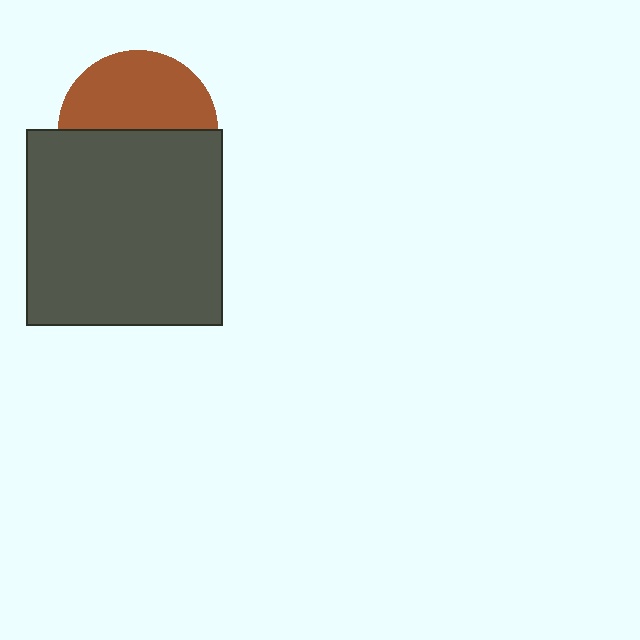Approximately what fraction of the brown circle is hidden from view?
Roughly 50% of the brown circle is hidden behind the dark gray square.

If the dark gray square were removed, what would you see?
You would see the complete brown circle.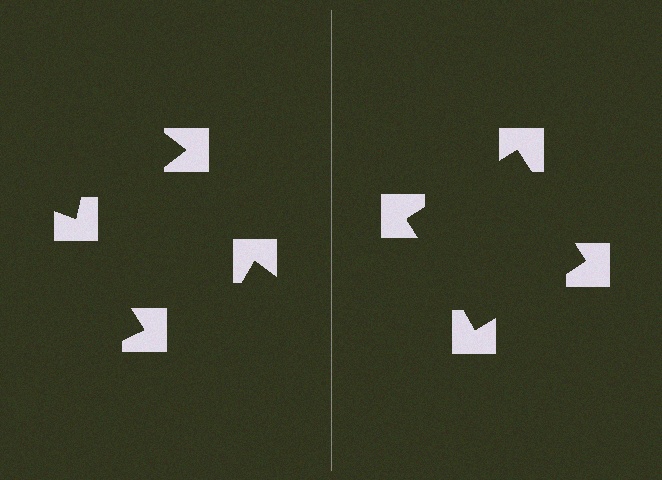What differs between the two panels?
The notched squares are positioned identically on both sides; only the wedge orientations differ. On the right they align to a square; on the left they are misaligned.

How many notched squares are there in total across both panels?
8 — 4 on each side.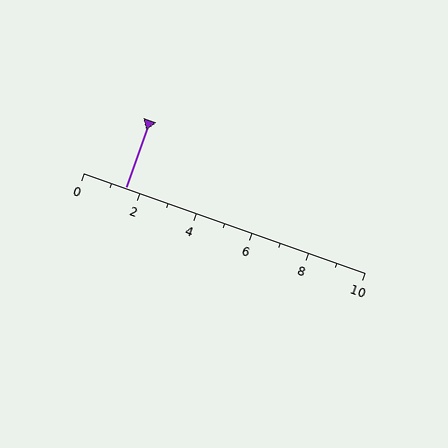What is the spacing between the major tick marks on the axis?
The major ticks are spaced 2 apart.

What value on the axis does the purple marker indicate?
The marker indicates approximately 1.5.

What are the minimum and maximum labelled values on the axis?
The axis runs from 0 to 10.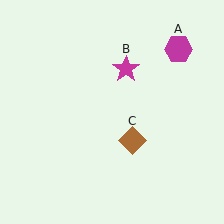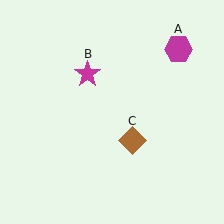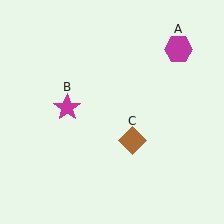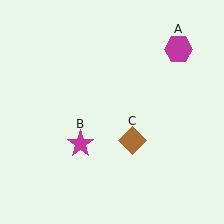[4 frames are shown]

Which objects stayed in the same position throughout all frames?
Magenta hexagon (object A) and brown diamond (object C) remained stationary.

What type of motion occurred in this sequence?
The magenta star (object B) rotated counterclockwise around the center of the scene.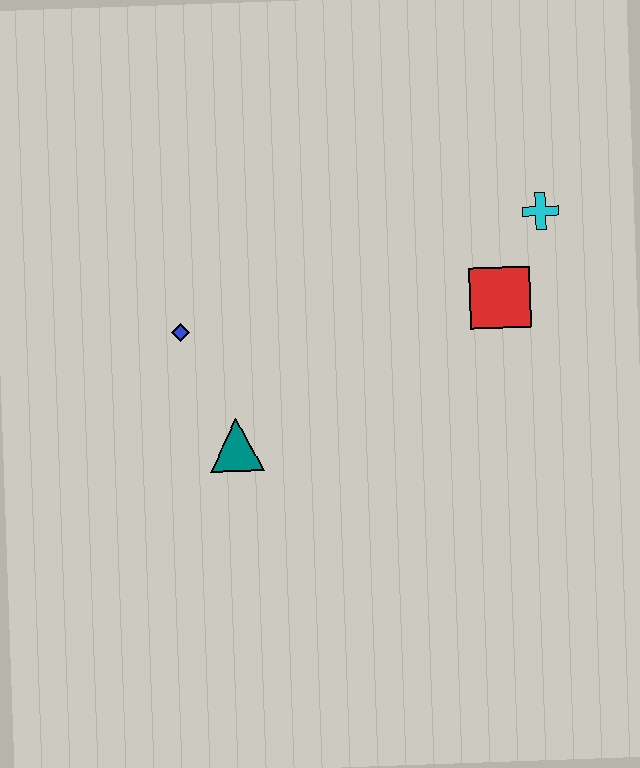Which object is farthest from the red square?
The blue diamond is farthest from the red square.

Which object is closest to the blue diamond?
The teal triangle is closest to the blue diamond.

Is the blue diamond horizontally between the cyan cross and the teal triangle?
No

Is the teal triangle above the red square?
No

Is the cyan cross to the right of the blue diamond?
Yes